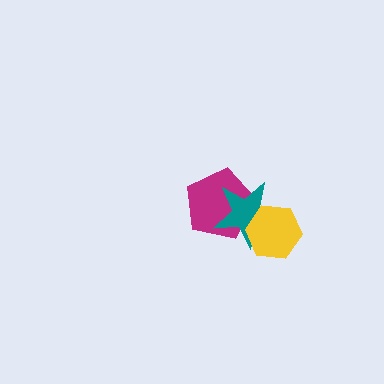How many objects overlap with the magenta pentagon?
1 object overlaps with the magenta pentagon.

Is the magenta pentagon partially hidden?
Yes, it is partially covered by another shape.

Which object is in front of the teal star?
The yellow hexagon is in front of the teal star.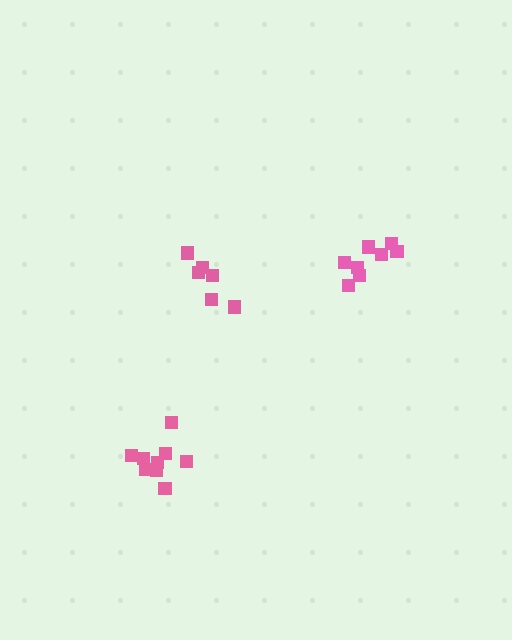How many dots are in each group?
Group 1: 7 dots, Group 2: 9 dots, Group 3: 8 dots (24 total).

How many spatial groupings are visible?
There are 3 spatial groupings.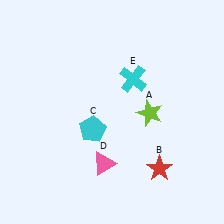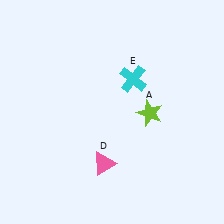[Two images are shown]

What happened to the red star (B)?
The red star (B) was removed in Image 2. It was in the bottom-right area of Image 1.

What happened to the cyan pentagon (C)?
The cyan pentagon (C) was removed in Image 2. It was in the bottom-left area of Image 1.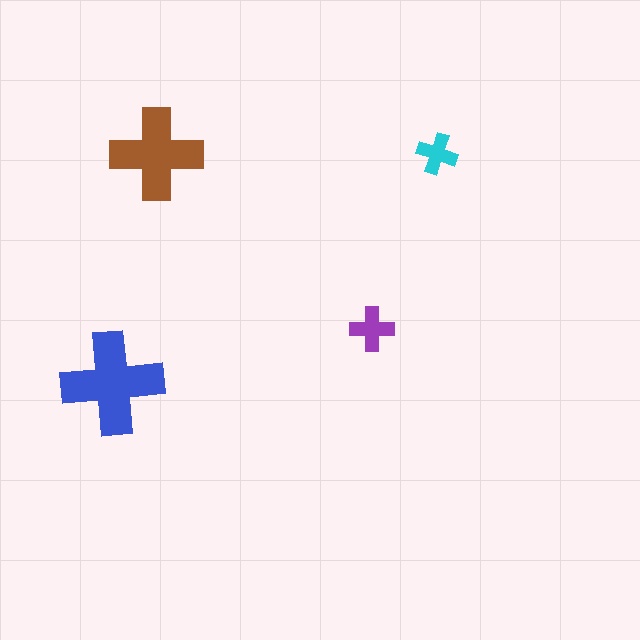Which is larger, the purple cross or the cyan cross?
The purple one.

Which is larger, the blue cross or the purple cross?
The blue one.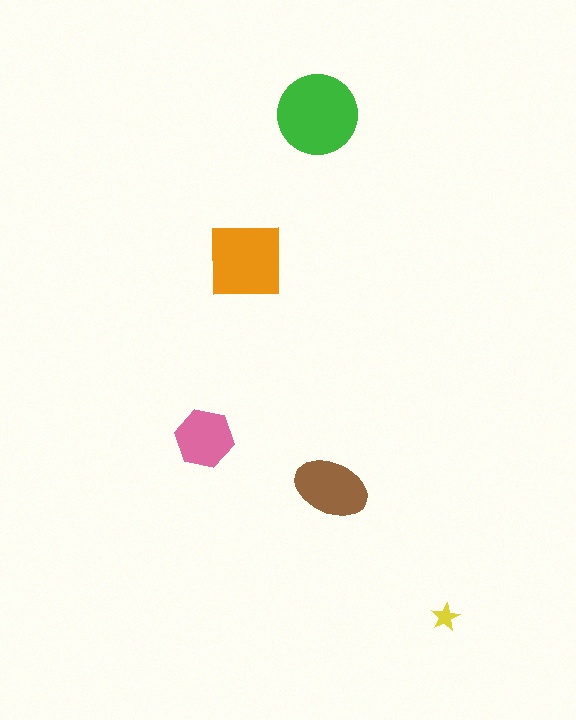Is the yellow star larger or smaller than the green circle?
Smaller.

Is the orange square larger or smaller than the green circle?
Smaller.